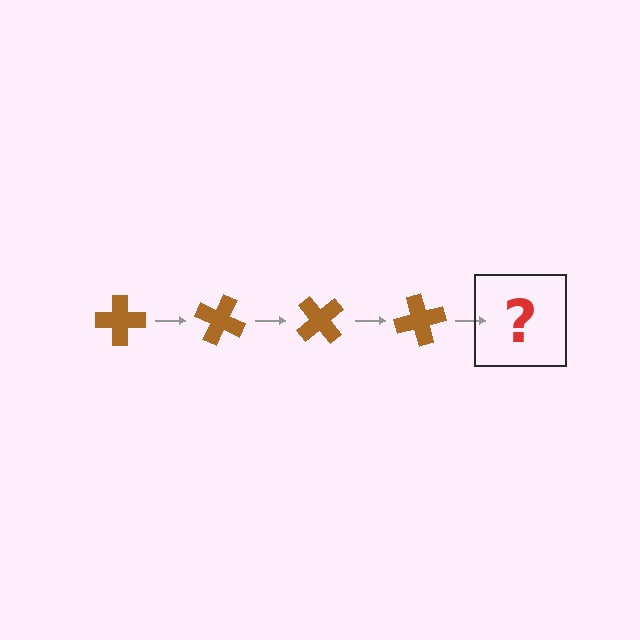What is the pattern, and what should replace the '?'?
The pattern is that the cross rotates 25 degrees each step. The '?' should be a brown cross rotated 100 degrees.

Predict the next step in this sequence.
The next step is a brown cross rotated 100 degrees.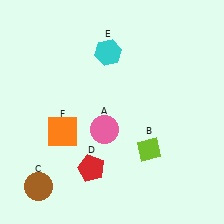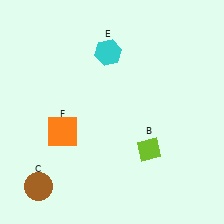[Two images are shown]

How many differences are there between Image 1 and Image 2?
There are 2 differences between the two images.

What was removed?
The red pentagon (D), the pink circle (A) were removed in Image 2.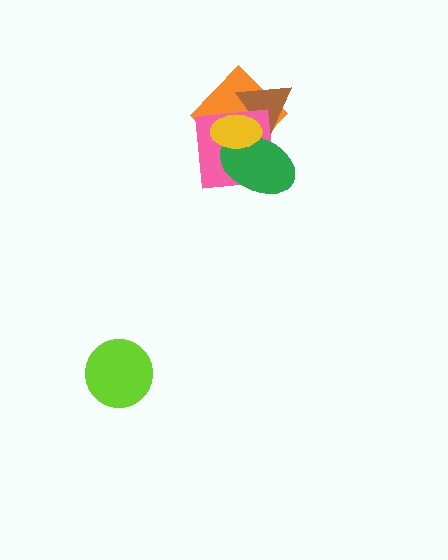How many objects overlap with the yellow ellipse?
4 objects overlap with the yellow ellipse.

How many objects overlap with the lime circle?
0 objects overlap with the lime circle.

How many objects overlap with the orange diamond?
4 objects overlap with the orange diamond.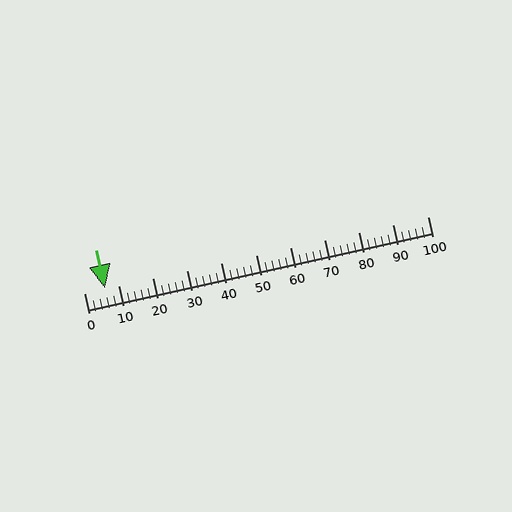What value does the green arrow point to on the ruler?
The green arrow points to approximately 6.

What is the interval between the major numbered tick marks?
The major tick marks are spaced 10 units apart.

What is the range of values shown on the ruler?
The ruler shows values from 0 to 100.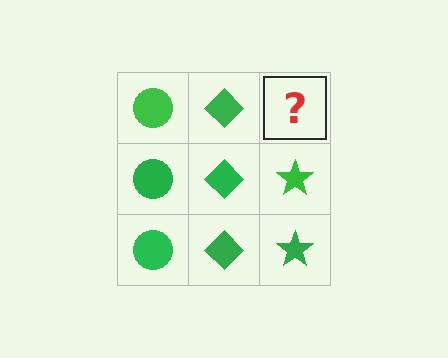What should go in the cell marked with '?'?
The missing cell should contain a green star.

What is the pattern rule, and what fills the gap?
The rule is that each column has a consistent shape. The gap should be filled with a green star.